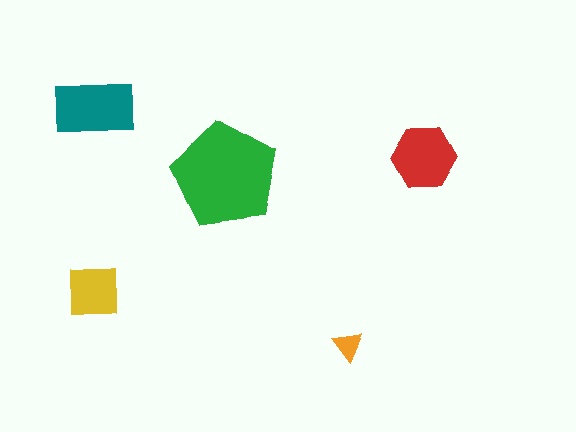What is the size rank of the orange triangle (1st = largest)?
5th.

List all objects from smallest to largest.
The orange triangle, the yellow square, the red hexagon, the teal rectangle, the green pentagon.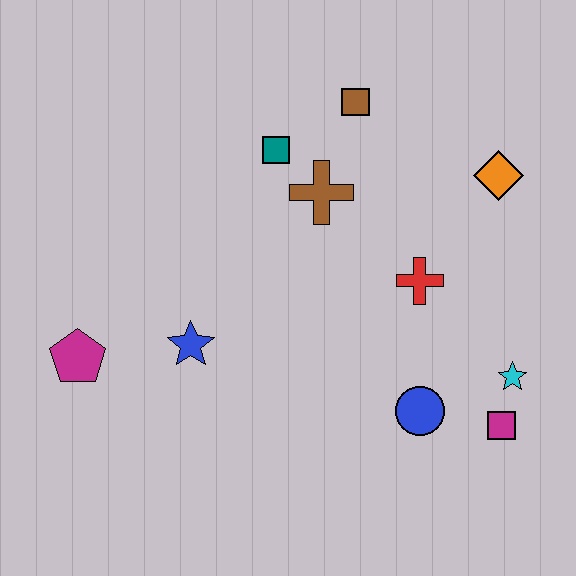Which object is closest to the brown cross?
The teal square is closest to the brown cross.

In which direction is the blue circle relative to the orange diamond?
The blue circle is below the orange diamond.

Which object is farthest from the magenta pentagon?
The orange diamond is farthest from the magenta pentagon.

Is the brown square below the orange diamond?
No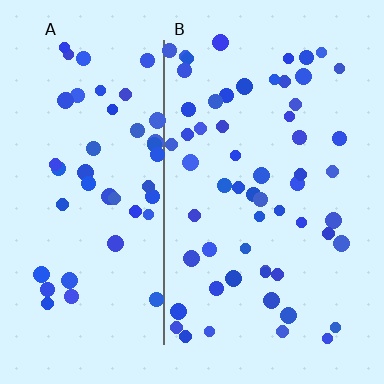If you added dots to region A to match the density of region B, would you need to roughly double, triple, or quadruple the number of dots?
Approximately double.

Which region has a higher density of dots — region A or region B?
B (the right).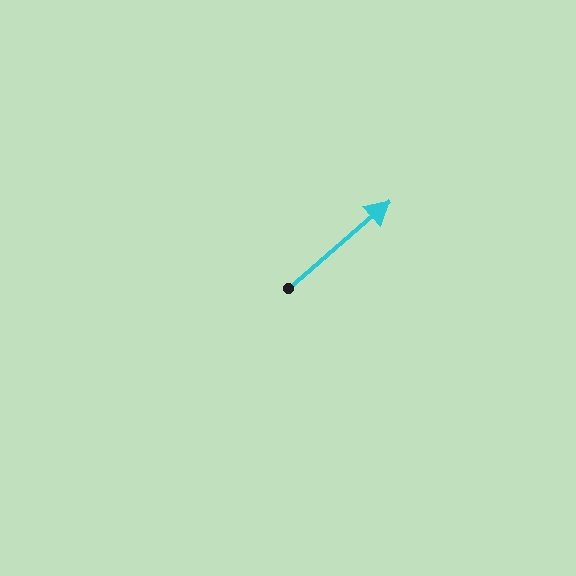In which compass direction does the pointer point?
Northeast.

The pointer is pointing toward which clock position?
Roughly 2 o'clock.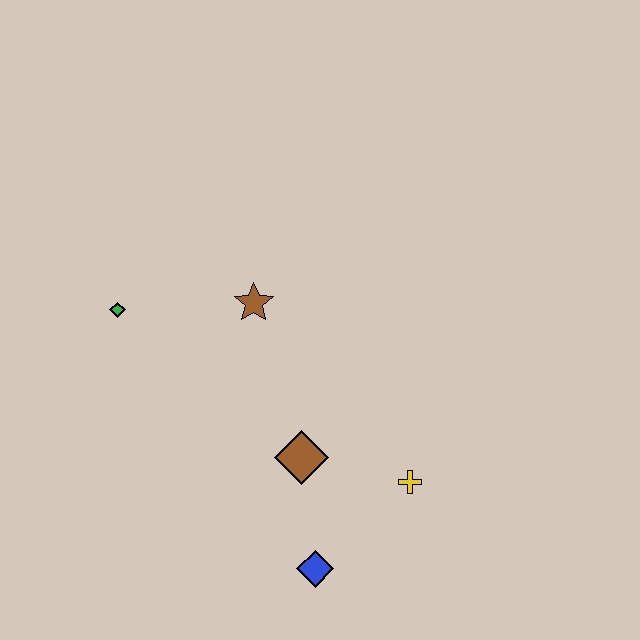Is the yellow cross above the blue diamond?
Yes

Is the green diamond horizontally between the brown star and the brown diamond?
No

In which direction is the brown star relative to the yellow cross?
The brown star is above the yellow cross.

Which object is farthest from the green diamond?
The yellow cross is farthest from the green diamond.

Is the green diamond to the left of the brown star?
Yes